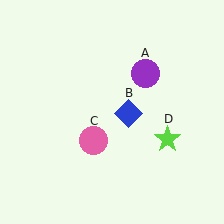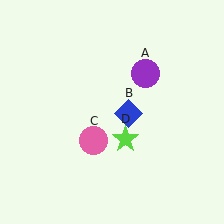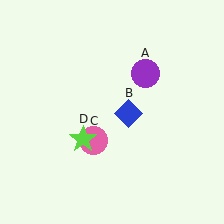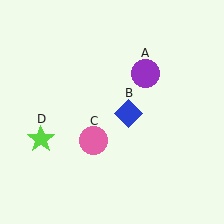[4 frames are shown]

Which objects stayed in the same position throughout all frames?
Purple circle (object A) and blue diamond (object B) and pink circle (object C) remained stationary.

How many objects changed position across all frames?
1 object changed position: lime star (object D).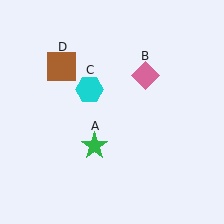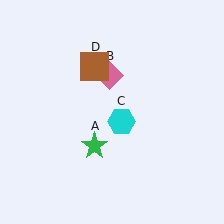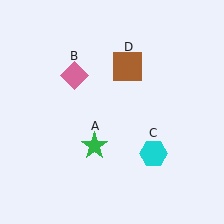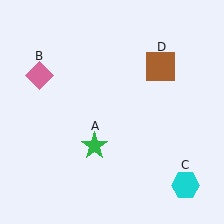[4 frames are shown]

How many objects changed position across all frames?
3 objects changed position: pink diamond (object B), cyan hexagon (object C), brown square (object D).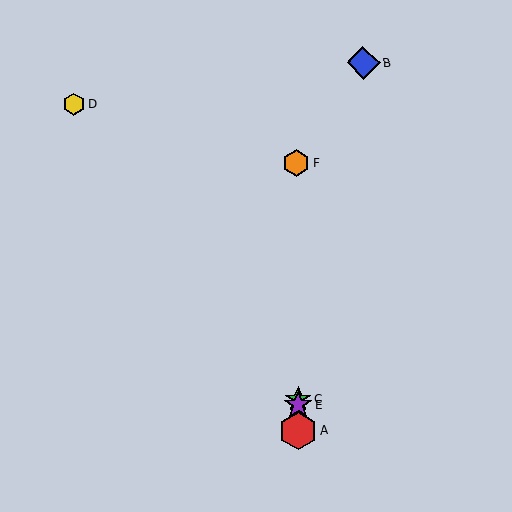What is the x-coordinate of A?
Object A is at x≈298.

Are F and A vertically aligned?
Yes, both are at x≈296.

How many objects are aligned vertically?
4 objects (A, C, E, F) are aligned vertically.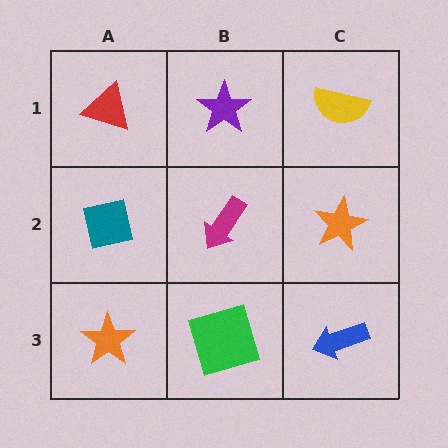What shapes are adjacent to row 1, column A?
A teal square (row 2, column A), a purple star (row 1, column B).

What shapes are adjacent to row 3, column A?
A teal square (row 2, column A), a green square (row 3, column B).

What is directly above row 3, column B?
A magenta arrow.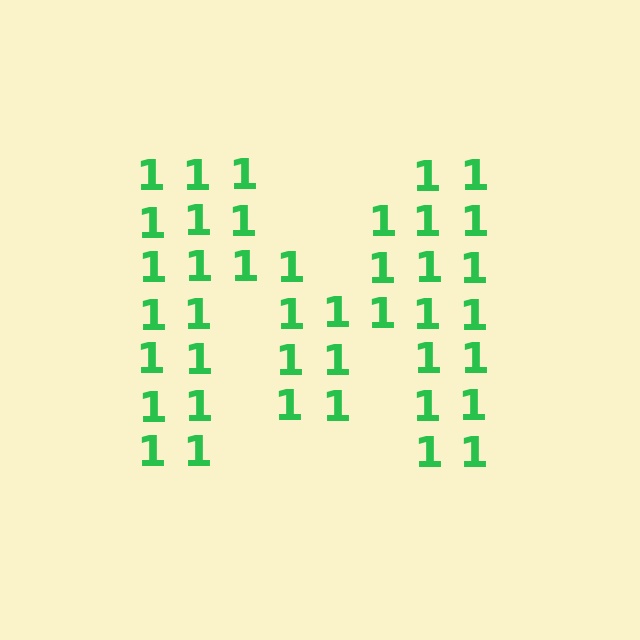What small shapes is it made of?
It is made of small digit 1's.